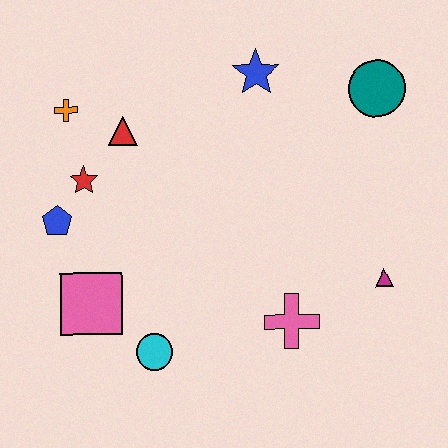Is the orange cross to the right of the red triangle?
No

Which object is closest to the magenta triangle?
The pink cross is closest to the magenta triangle.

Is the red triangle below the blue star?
Yes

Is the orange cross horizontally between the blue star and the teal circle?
No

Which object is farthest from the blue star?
The cyan circle is farthest from the blue star.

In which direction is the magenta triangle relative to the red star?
The magenta triangle is to the right of the red star.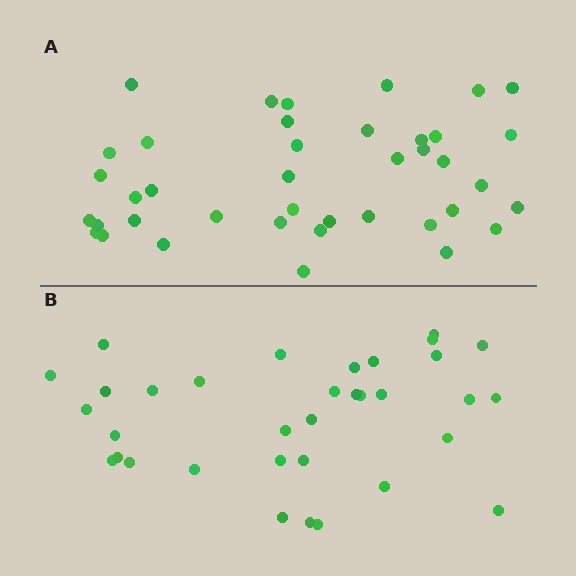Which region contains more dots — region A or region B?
Region A (the top region) has more dots.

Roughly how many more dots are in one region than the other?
Region A has about 6 more dots than region B.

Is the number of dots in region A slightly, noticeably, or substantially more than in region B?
Region A has only slightly more — the two regions are fairly close. The ratio is roughly 1.2 to 1.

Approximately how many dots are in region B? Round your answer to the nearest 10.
About 30 dots. (The exact count is 34, which rounds to 30.)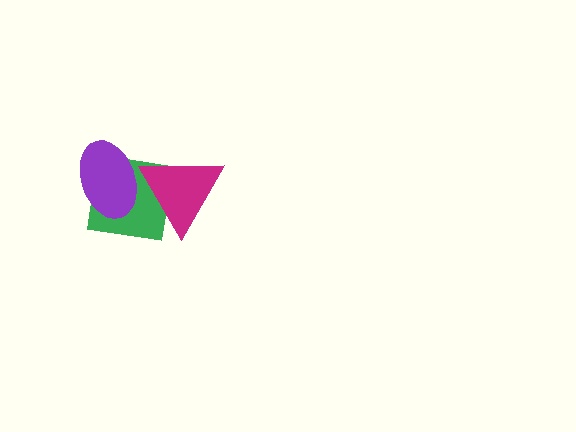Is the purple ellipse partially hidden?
Yes, it is partially covered by another shape.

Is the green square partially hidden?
Yes, it is partially covered by another shape.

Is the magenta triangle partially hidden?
No, no other shape covers it.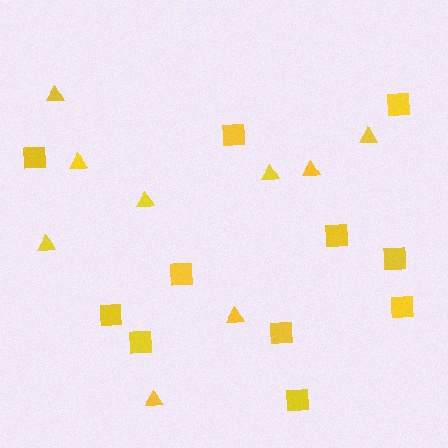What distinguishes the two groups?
There are 2 groups: one group of triangles (9) and one group of squares (11).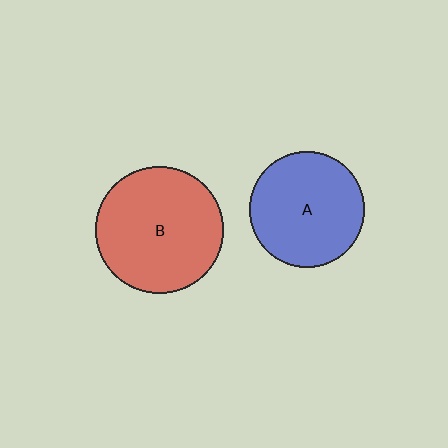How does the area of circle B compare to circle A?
Approximately 1.2 times.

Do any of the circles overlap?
No, none of the circles overlap.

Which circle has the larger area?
Circle B (red).